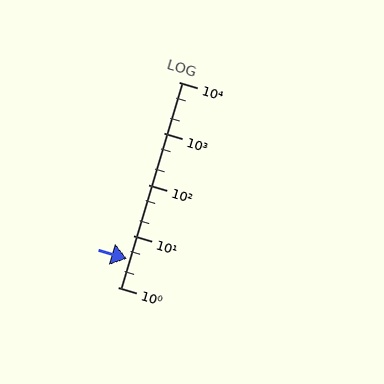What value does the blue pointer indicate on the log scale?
The pointer indicates approximately 3.6.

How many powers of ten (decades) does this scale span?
The scale spans 4 decades, from 1 to 10000.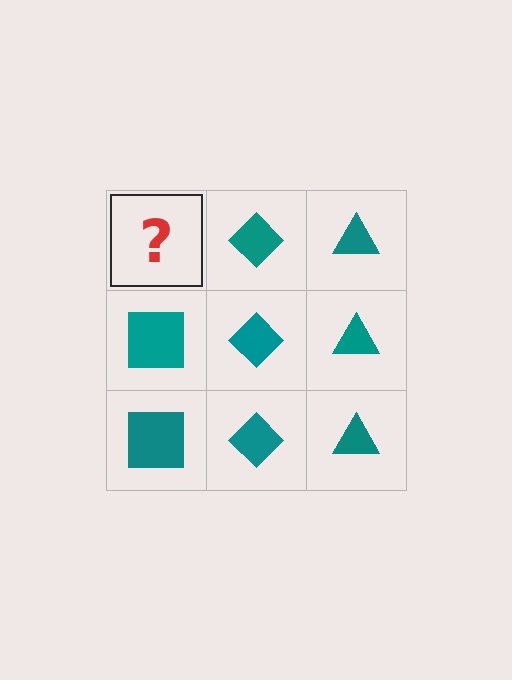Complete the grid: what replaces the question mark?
The question mark should be replaced with a teal square.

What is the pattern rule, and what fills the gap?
The rule is that each column has a consistent shape. The gap should be filled with a teal square.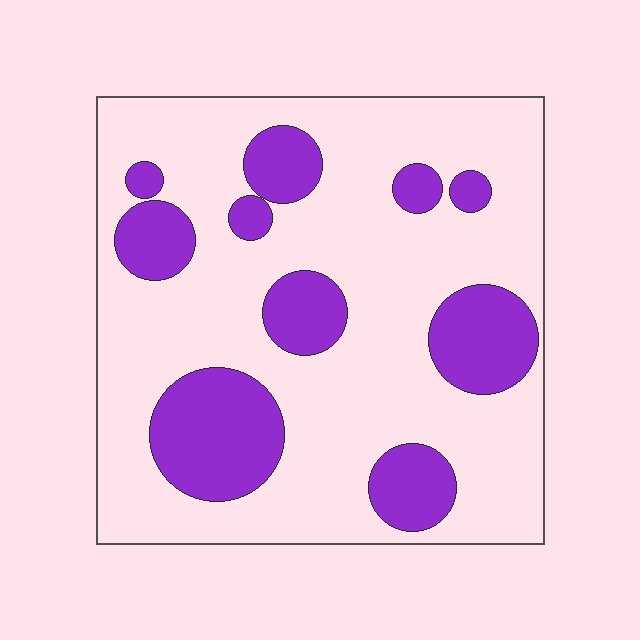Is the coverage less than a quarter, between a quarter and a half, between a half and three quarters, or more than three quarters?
Between a quarter and a half.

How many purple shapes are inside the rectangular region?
10.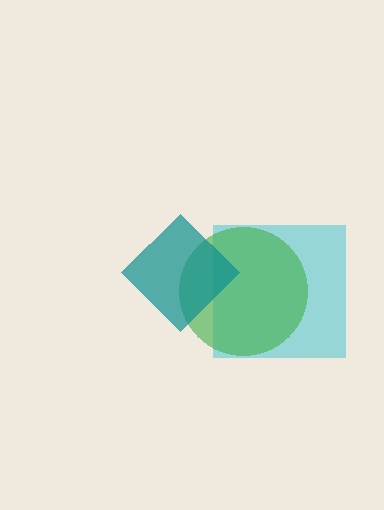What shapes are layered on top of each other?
The layered shapes are: a cyan square, a green circle, a teal diamond.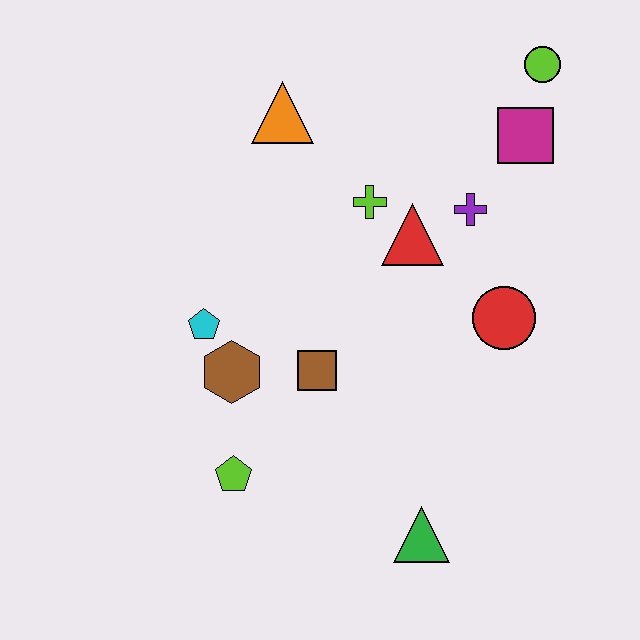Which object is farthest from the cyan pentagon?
The lime circle is farthest from the cyan pentagon.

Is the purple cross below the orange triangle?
Yes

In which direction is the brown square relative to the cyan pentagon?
The brown square is to the right of the cyan pentagon.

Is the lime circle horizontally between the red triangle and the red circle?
No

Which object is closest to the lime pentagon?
The brown hexagon is closest to the lime pentagon.